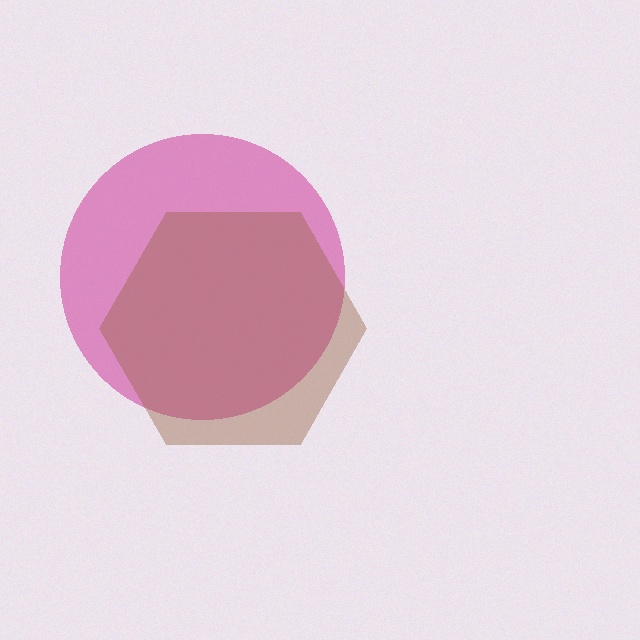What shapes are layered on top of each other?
The layered shapes are: a magenta circle, a brown hexagon.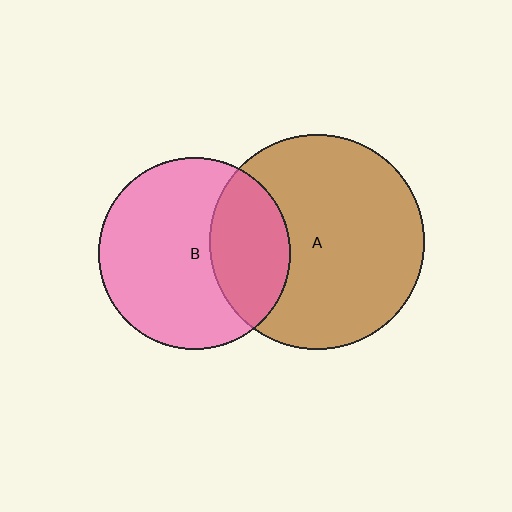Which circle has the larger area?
Circle A (brown).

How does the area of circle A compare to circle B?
Approximately 1.3 times.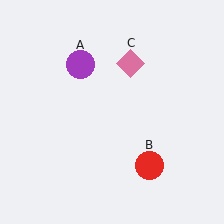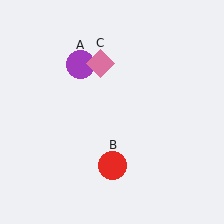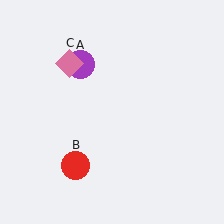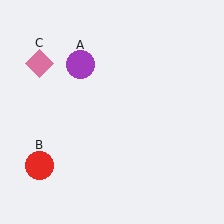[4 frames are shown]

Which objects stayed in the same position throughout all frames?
Purple circle (object A) remained stationary.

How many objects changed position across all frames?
2 objects changed position: red circle (object B), pink diamond (object C).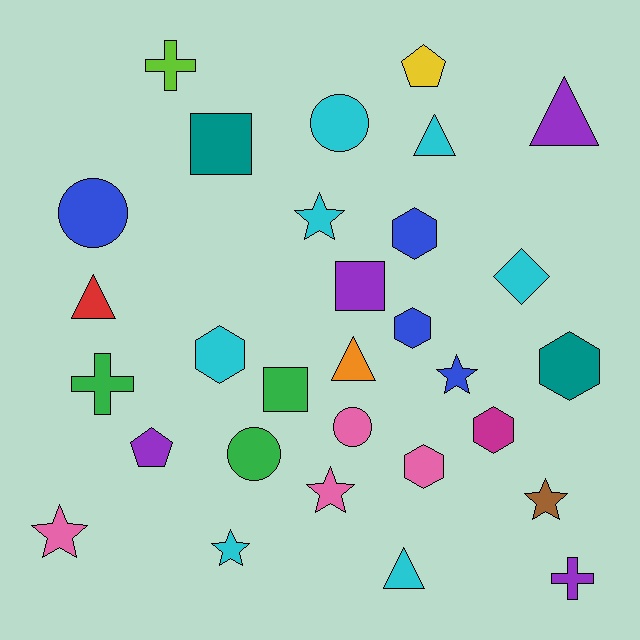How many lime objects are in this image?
There is 1 lime object.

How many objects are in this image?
There are 30 objects.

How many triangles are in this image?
There are 5 triangles.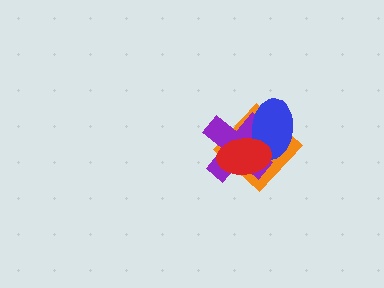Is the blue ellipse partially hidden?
Yes, it is partially covered by another shape.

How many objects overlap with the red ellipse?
3 objects overlap with the red ellipse.